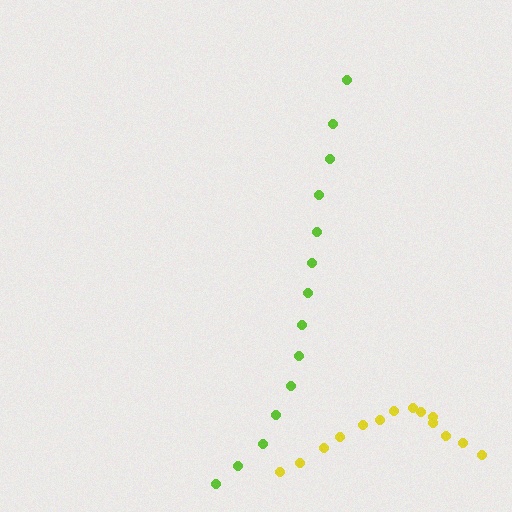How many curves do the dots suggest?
There are 2 distinct paths.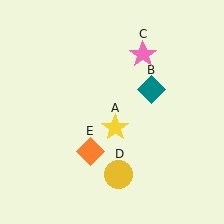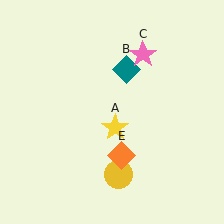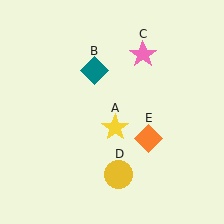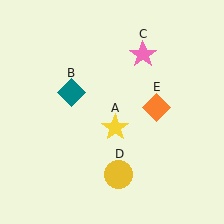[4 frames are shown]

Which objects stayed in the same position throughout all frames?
Yellow star (object A) and pink star (object C) and yellow circle (object D) remained stationary.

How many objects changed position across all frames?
2 objects changed position: teal diamond (object B), orange diamond (object E).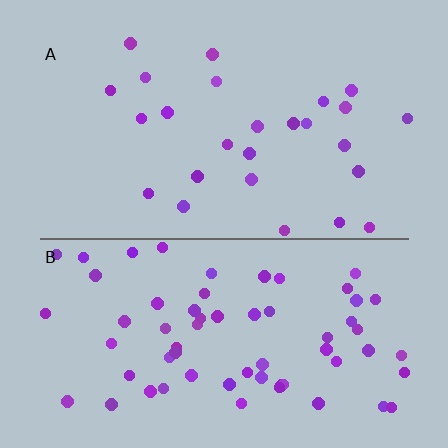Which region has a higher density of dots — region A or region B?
B (the bottom).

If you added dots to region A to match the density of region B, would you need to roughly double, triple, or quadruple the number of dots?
Approximately double.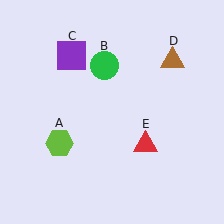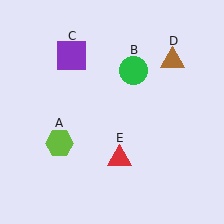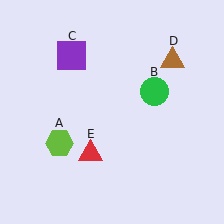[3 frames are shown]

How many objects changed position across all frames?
2 objects changed position: green circle (object B), red triangle (object E).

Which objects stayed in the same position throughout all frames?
Lime hexagon (object A) and purple square (object C) and brown triangle (object D) remained stationary.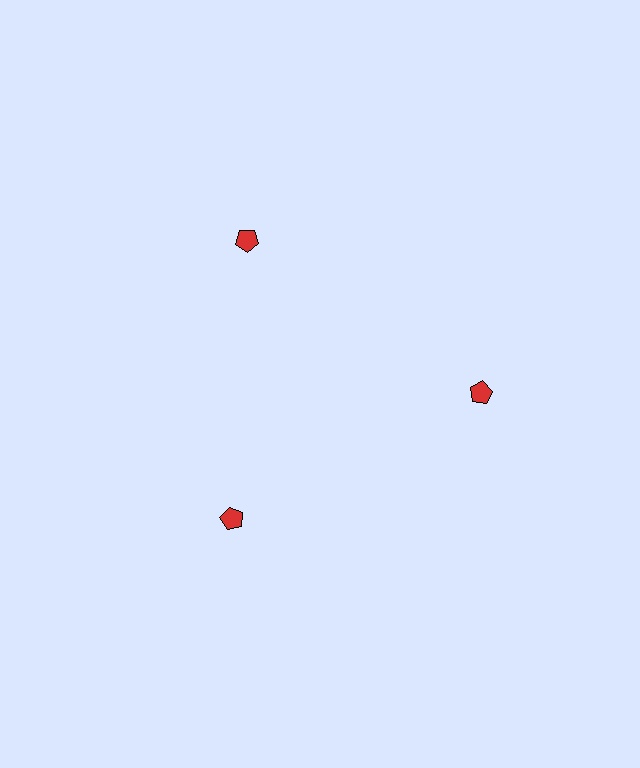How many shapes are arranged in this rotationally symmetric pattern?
There are 3 shapes, arranged in 3 groups of 1.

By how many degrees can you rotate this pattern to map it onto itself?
The pattern maps onto itself every 120 degrees of rotation.